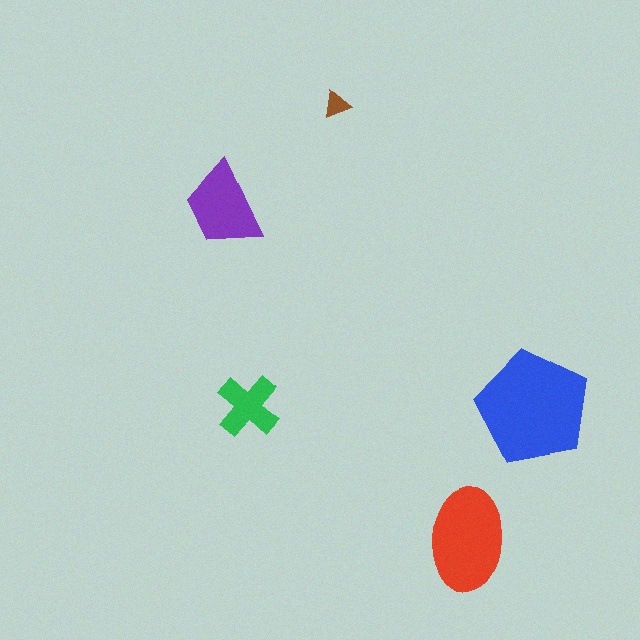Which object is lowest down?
The red ellipse is bottommost.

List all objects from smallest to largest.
The brown triangle, the green cross, the purple trapezoid, the red ellipse, the blue pentagon.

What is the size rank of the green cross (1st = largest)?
4th.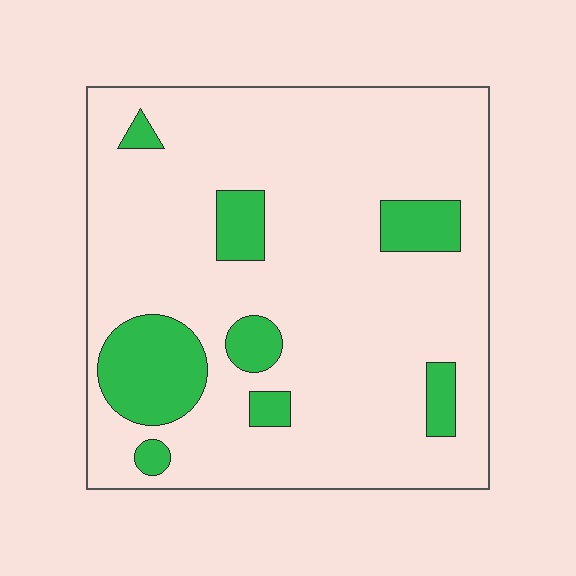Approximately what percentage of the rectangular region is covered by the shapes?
Approximately 15%.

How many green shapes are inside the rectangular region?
8.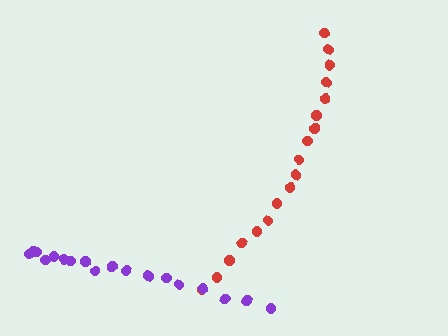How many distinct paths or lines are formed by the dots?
There are 2 distinct paths.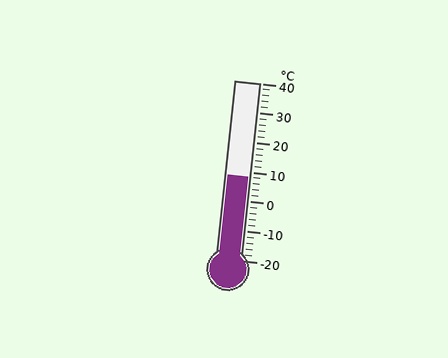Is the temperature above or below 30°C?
The temperature is below 30°C.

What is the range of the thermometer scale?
The thermometer scale ranges from -20°C to 40°C.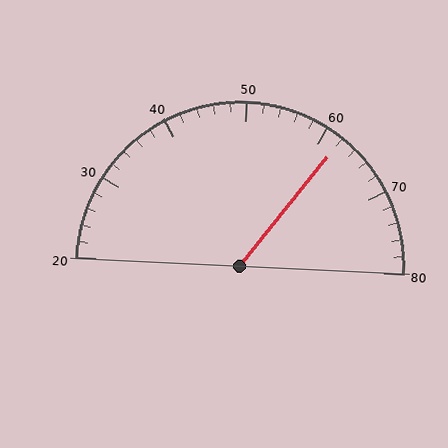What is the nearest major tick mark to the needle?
The nearest major tick mark is 60.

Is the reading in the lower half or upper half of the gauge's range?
The reading is in the upper half of the range (20 to 80).